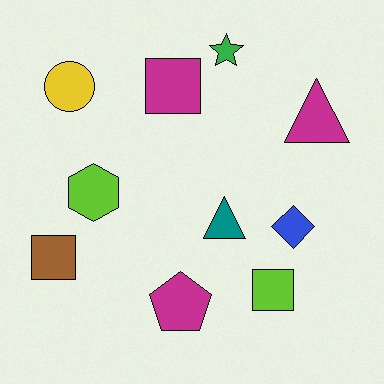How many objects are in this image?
There are 10 objects.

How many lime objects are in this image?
There are 2 lime objects.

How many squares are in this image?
There are 3 squares.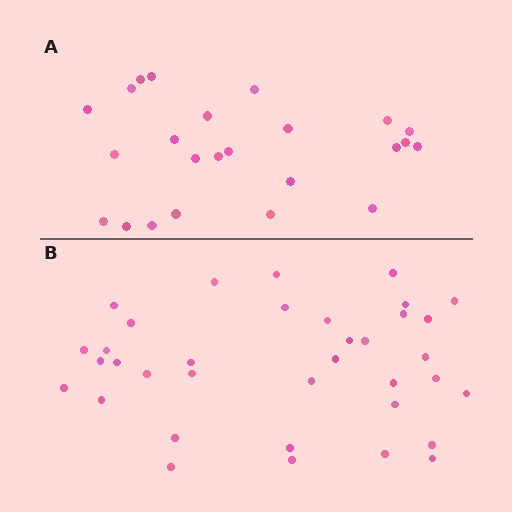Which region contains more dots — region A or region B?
Region B (the bottom region) has more dots.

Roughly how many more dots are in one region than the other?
Region B has roughly 12 or so more dots than region A.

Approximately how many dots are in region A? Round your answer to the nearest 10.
About 20 dots. (The exact count is 24, which rounds to 20.)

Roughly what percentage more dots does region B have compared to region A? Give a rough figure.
About 50% more.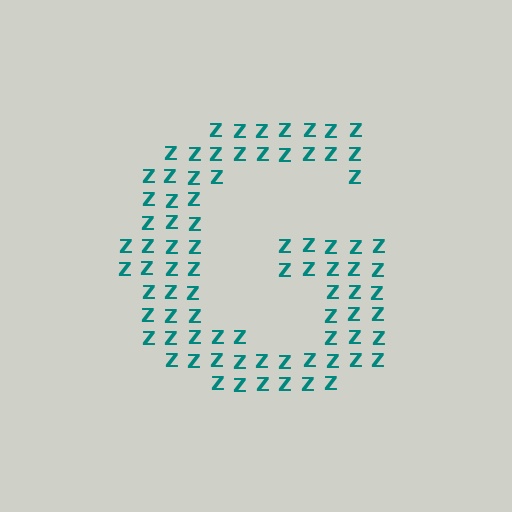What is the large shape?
The large shape is the letter G.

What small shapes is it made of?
It is made of small letter Z's.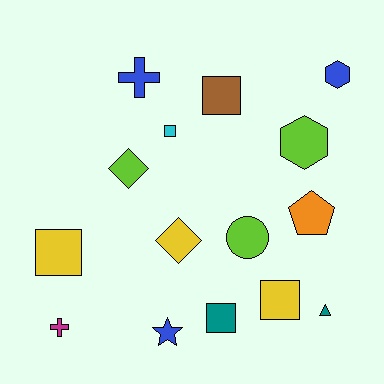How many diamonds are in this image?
There are 2 diamonds.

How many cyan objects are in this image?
There is 1 cyan object.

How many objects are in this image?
There are 15 objects.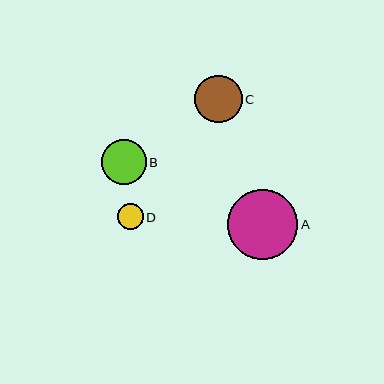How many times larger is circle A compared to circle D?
Circle A is approximately 2.7 times the size of circle D.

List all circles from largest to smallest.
From largest to smallest: A, C, B, D.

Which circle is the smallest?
Circle D is the smallest with a size of approximately 26 pixels.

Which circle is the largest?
Circle A is the largest with a size of approximately 70 pixels.